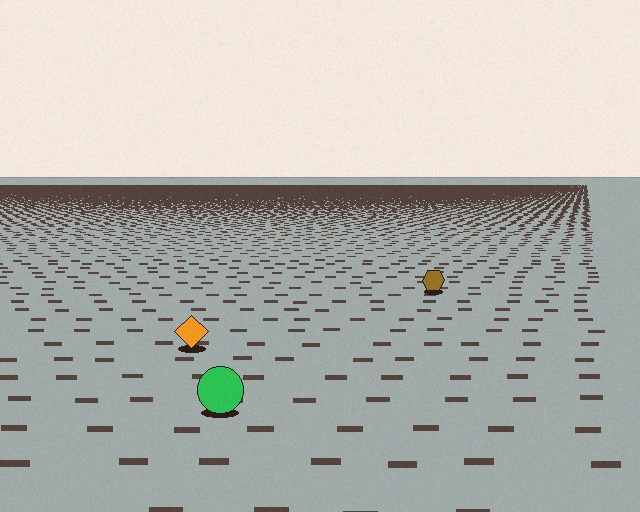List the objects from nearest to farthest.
From nearest to farthest: the green circle, the orange diamond, the brown hexagon.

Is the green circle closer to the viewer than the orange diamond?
Yes. The green circle is closer — you can tell from the texture gradient: the ground texture is coarser near it.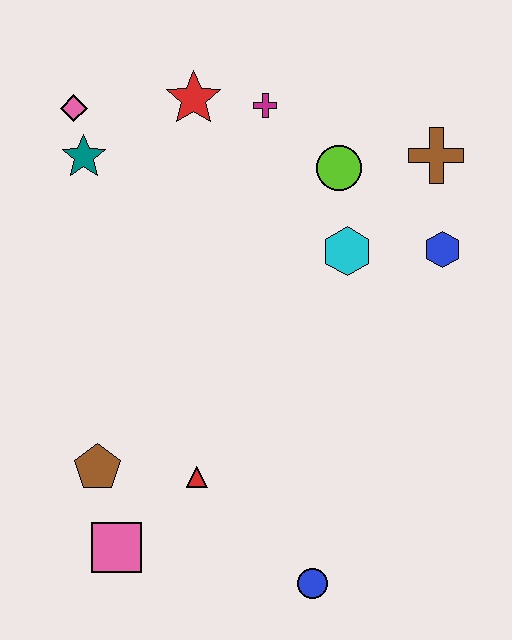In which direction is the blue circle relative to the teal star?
The blue circle is below the teal star.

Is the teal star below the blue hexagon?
No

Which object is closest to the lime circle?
The cyan hexagon is closest to the lime circle.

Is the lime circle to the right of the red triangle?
Yes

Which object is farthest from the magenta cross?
The blue circle is farthest from the magenta cross.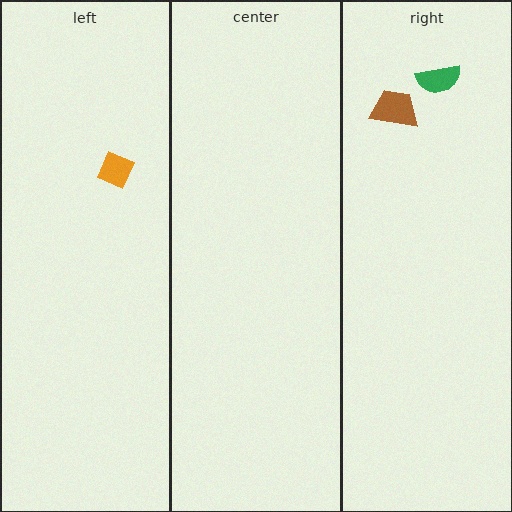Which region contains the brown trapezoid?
The right region.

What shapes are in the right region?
The green semicircle, the brown trapezoid.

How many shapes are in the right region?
2.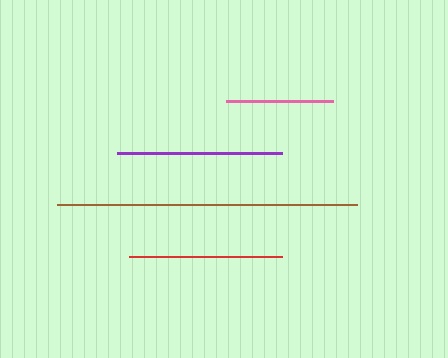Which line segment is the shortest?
The pink line is the shortest at approximately 108 pixels.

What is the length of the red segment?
The red segment is approximately 153 pixels long.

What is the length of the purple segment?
The purple segment is approximately 165 pixels long.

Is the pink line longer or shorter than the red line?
The red line is longer than the pink line.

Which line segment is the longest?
The brown line is the longest at approximately 300 pixels.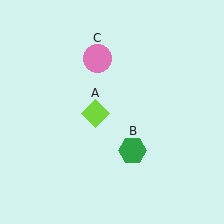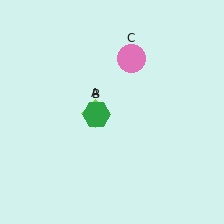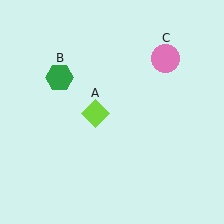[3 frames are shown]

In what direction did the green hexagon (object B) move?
The green hexagon (object B) moved up and to the left.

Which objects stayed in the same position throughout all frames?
Lime diamond (object A) remained stationary.